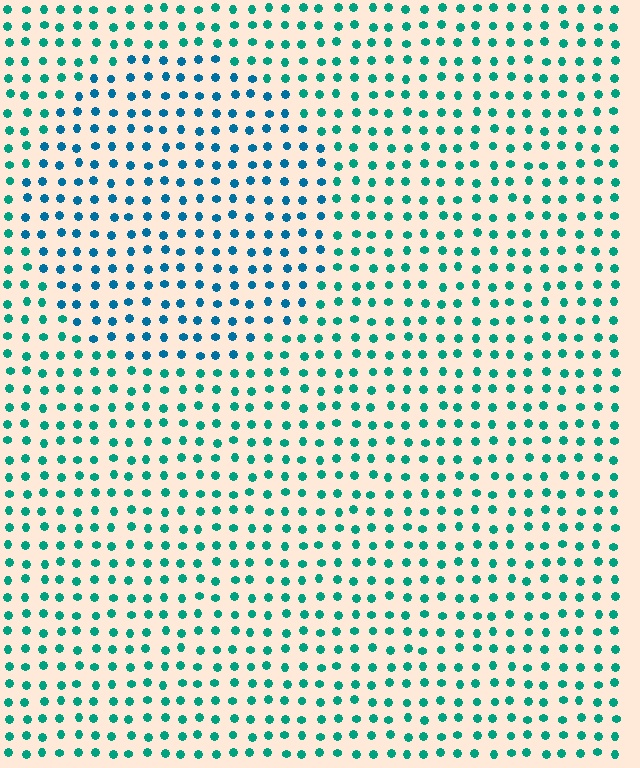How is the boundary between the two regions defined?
The boundary is defined purely by a slight shift in hue (about 30 degrees). Spacing, size, and orientation are identical on both sides.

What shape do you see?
I see a circle.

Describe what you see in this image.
The image is filled with small teal elements in a uniform arrangement. A circle-shaped region is visible where the elements are tinted to a slightly different hue, forming a subtle color boundary.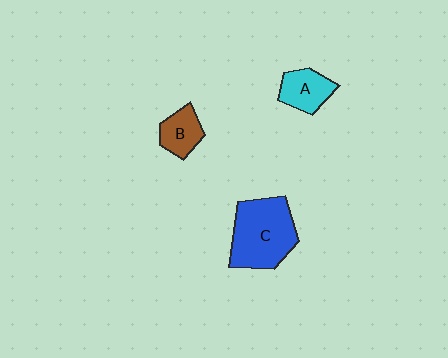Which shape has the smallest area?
Shape B (brown).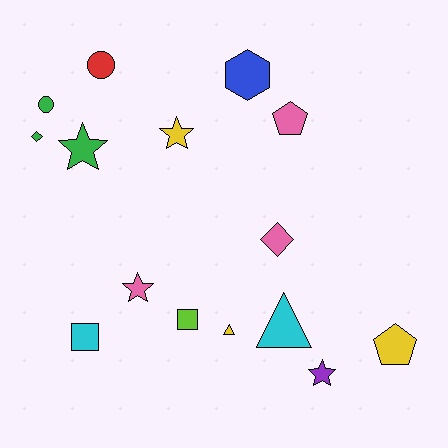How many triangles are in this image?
There are 2 triangles.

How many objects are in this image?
There are 15 objects.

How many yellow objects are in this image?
There are 3 yellow objects.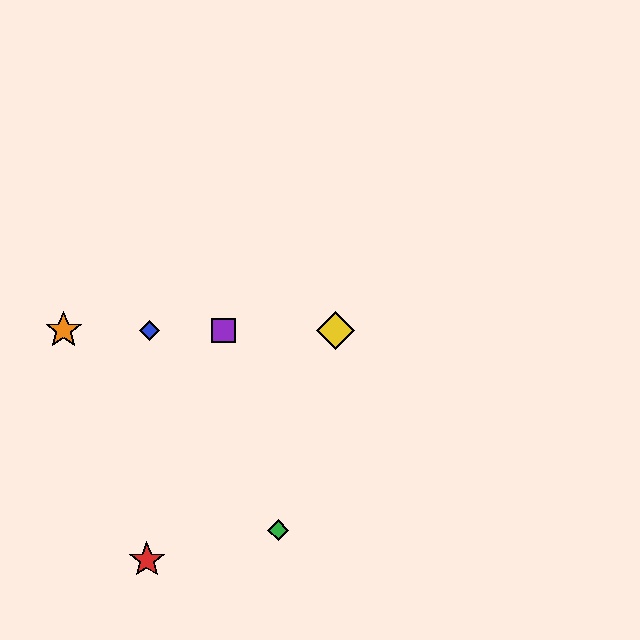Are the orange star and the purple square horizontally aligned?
Yes, both are at y≈330.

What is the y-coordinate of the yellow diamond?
The yellow diamond is at y≈330.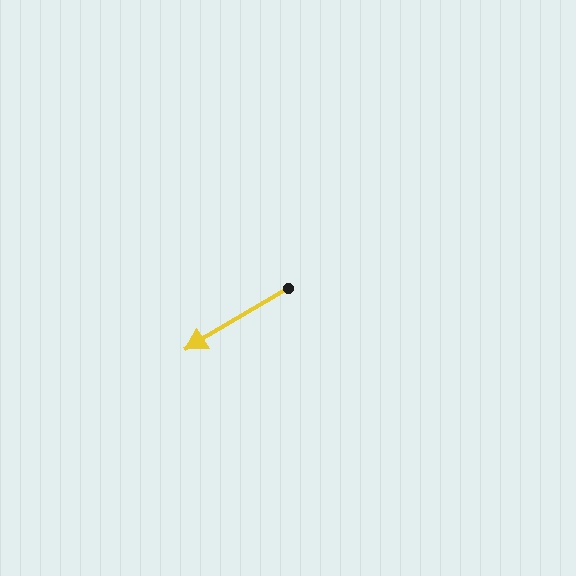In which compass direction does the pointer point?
Southwest.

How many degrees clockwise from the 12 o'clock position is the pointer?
Approximately 239 degrees.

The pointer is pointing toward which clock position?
Roughly 8 o'clock.